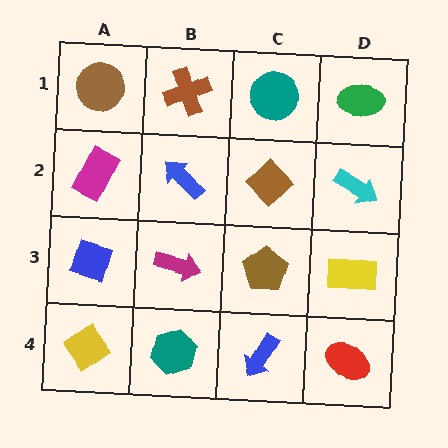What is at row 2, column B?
A blue arrow.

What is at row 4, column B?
A teal hexagon.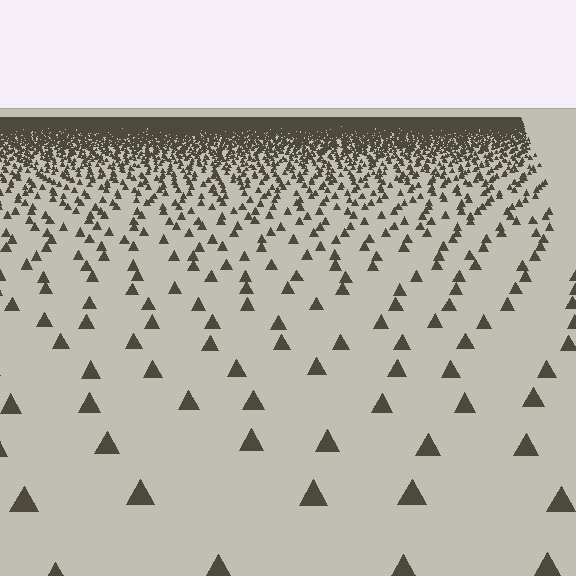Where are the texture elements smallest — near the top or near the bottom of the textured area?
Near the top.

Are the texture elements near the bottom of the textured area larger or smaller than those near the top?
Larger. Near the bottom, elements are closer to the viewer and appear at a bigger on-screen size.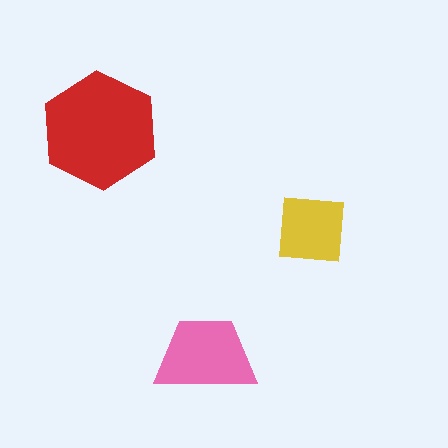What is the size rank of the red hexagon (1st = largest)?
1st.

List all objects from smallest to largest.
The yellow square, the pink trapezoid, the red hexagon.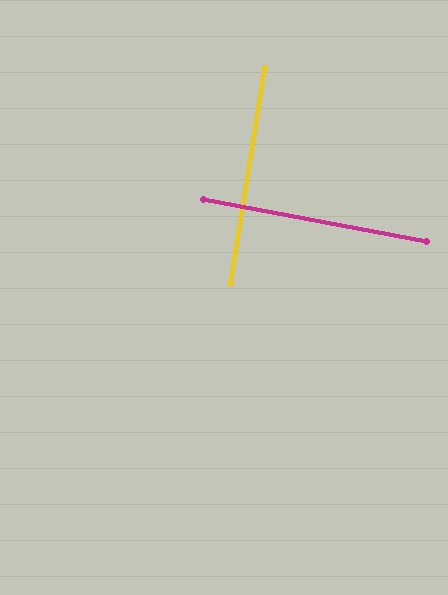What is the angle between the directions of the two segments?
Approximately 88 degrees.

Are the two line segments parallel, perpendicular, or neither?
Perpendicular — they meet at approximately 88°.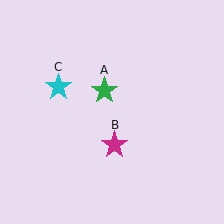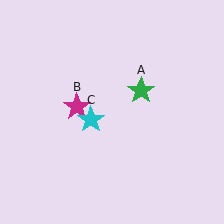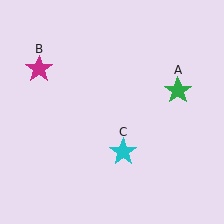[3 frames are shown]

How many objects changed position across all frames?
3 objects changed position: green star (object A), magenta star (object B), cyan star (object C).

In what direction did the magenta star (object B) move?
The magenta star (object B) moved up and to the left.